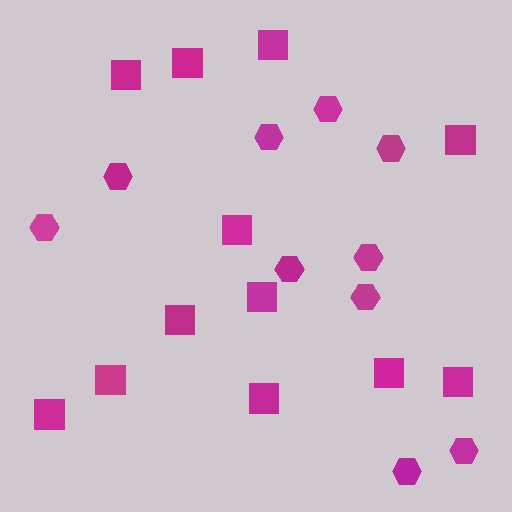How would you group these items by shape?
There are 2 groups: one group of squares (12) and one group of hexagons (10).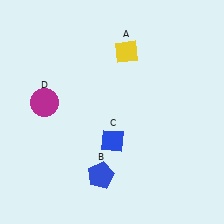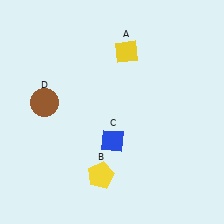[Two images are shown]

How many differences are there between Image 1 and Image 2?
There are 2 differences between the two images.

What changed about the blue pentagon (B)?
In Image 1, B is blue. In Image 2, it changed to yellow.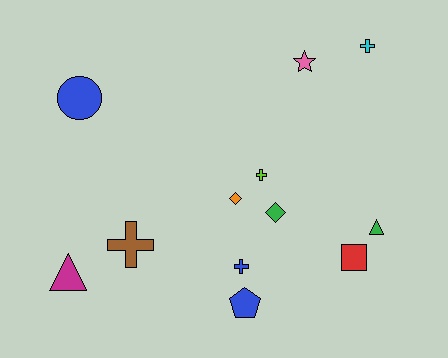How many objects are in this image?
There are 12 objects.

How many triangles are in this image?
There are 2 triangles.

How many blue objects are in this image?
There are 3 blue objects.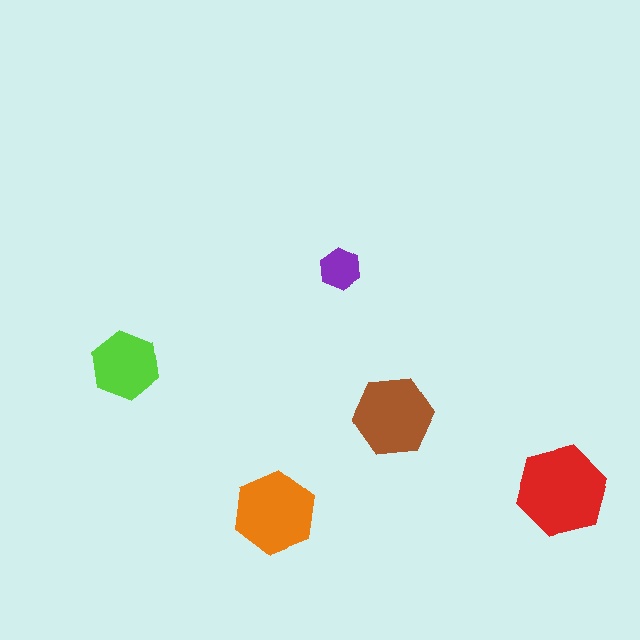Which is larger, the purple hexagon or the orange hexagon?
The orange one.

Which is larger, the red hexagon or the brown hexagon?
The red one.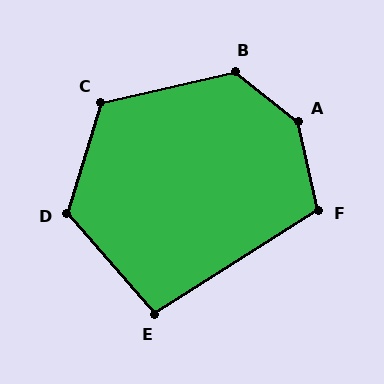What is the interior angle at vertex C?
Approximately 120 degrees (obtuse).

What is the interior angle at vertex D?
Approximately 121 degrees (obtuse).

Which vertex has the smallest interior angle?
E, at approximately 99 degrees.